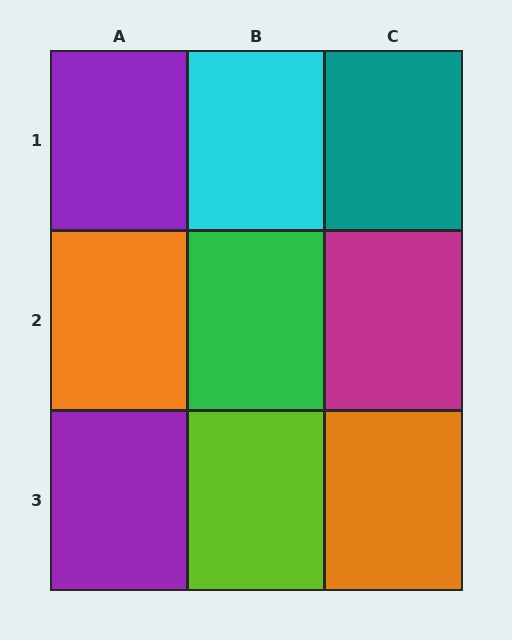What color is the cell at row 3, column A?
Purple.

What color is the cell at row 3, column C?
Orange.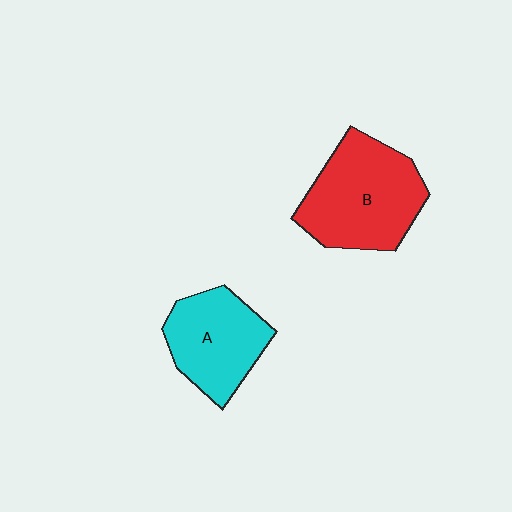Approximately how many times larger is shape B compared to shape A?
Approximately 1.3 times.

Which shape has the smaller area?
Shape A (cyan).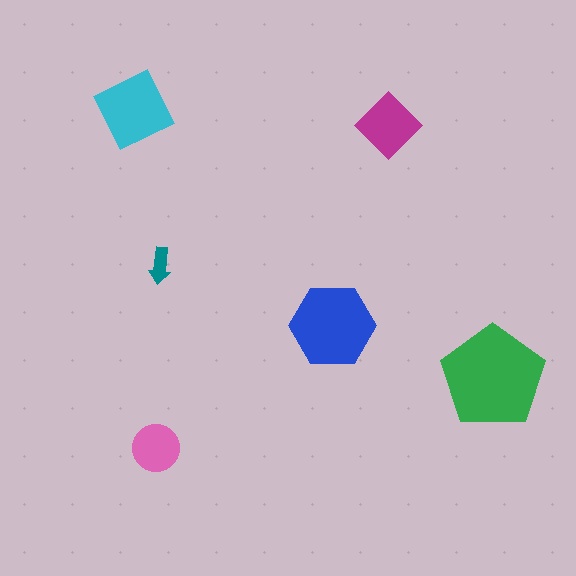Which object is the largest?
The green pentagon.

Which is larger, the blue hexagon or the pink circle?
The blue hexagon.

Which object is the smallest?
The teal arrow.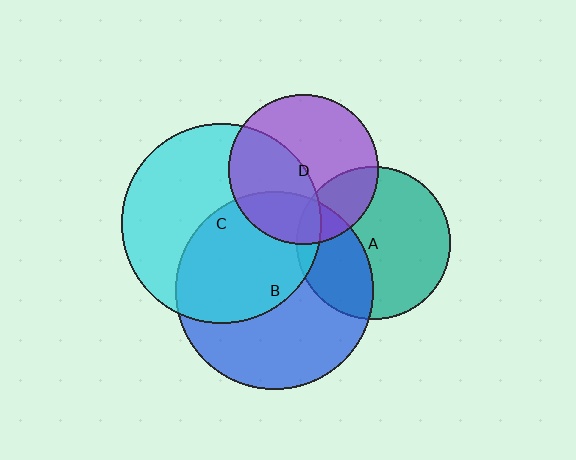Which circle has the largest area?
Circle C (cyan).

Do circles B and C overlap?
Yes.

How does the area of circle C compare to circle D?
Approximately 1.8 times.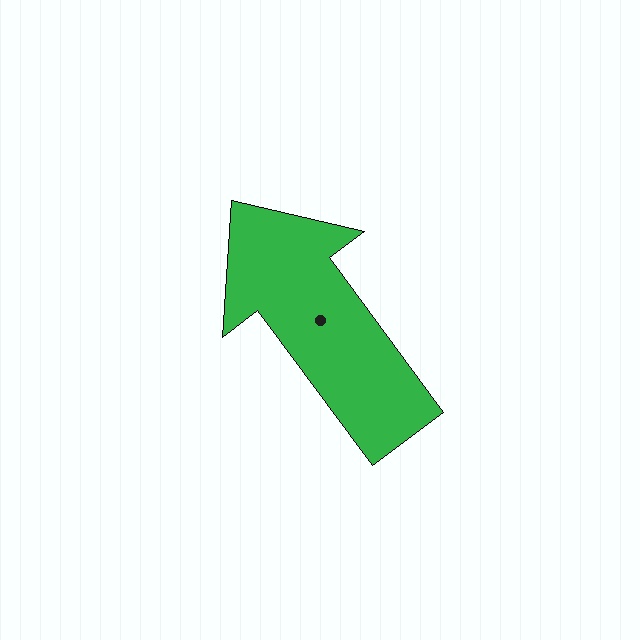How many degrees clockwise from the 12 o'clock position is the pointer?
Approximately 323 degrees.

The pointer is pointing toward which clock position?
Roughly 11 o'clock.